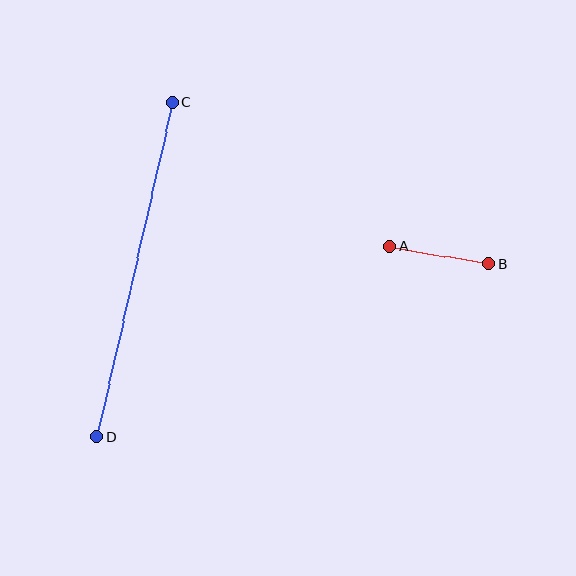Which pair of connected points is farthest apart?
Points C and D are farthest apart.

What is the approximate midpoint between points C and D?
The midpoint is at approximately (135, 269) pixels.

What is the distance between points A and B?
The distance is approximately 100 pixels.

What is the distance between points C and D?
The distance is approximately 343 pixels.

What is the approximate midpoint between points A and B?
The midpoint is at approximately (439, 255) pixels.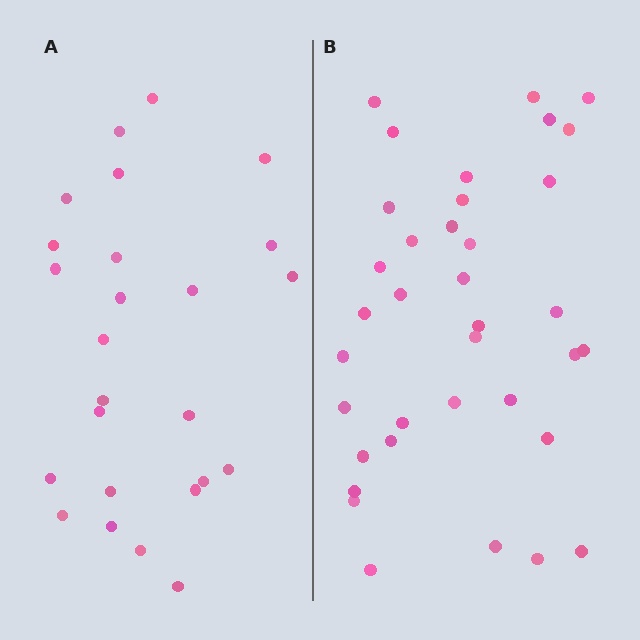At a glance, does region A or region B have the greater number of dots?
Region B (the right region) has more dots.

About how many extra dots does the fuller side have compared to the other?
Region B has roughly 12 or so more dots than region A.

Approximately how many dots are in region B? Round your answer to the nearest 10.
About 40 dots. (The exact count is 36, which rounds to 40.)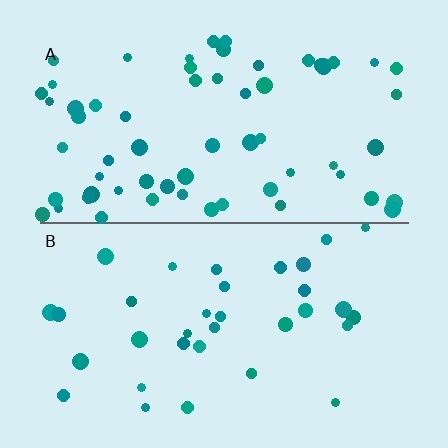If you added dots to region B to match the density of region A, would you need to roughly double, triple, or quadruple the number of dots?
Approximately double.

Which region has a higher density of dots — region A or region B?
A (the top).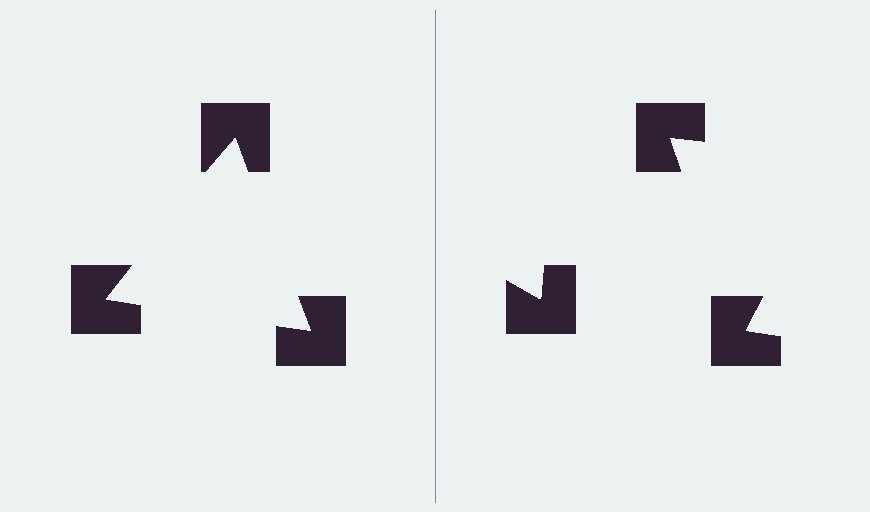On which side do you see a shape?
An illusory triangle appears on the left side. On the right side the wedge cuts are rotated, so no coherent shape forms.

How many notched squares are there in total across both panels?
6 — 3 on each side.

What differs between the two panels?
The notched squares are positioned identically on both sides; only the wedge orientations differ. On the left they align to a triangle; on the right they are misaligned.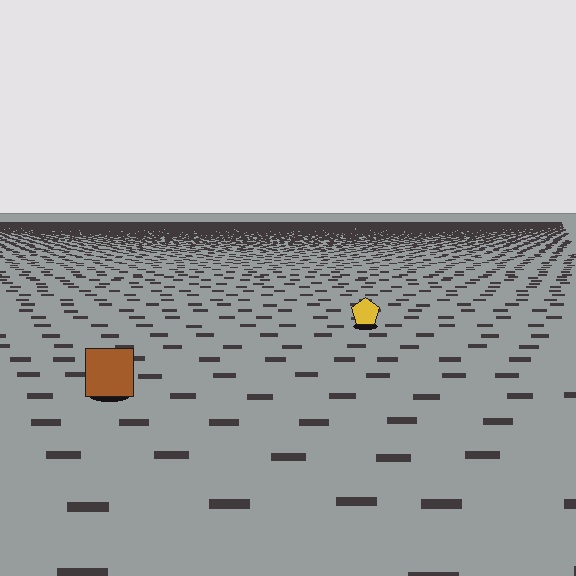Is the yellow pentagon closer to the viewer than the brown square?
No. The brown square is closer — you can tell from the texture gradient: the ground texture is coarser near it.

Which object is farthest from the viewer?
The yellow pentagon is farthest from the viewer. It appears smaller and the ground texture around it is denser.